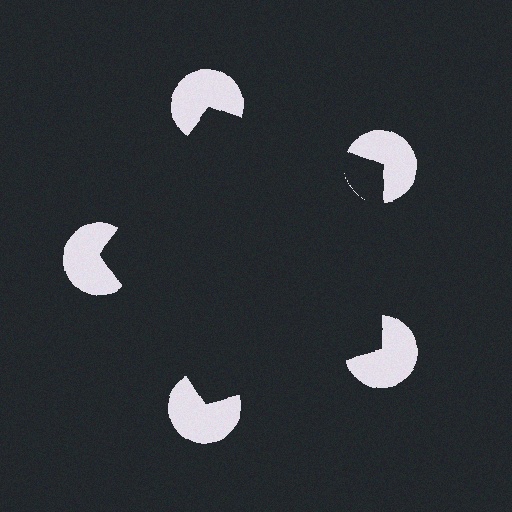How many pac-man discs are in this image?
There are 5 — one at each vertex of the illusory pentagon.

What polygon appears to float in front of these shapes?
An illusory pentagon — its edges are inferred from the aligned wedge cuts in the pac-man discs, not physically drawn.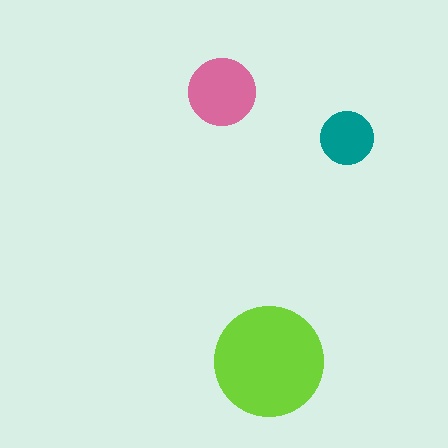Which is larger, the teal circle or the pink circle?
The pink one.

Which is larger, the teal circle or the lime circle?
The lime one.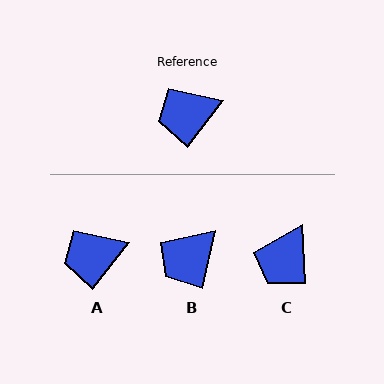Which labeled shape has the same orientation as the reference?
A.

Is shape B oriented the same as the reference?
No, it is off by about 24 degrees.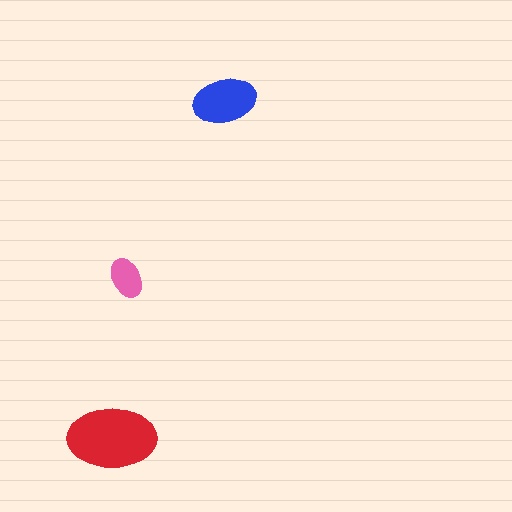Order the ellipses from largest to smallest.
the red one, the blue one, the pink one.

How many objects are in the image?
There are 3 objects in the image.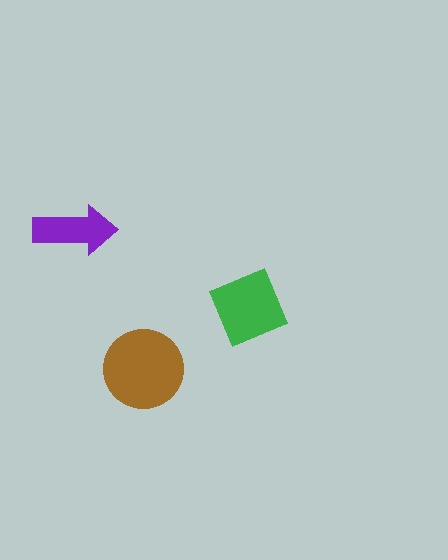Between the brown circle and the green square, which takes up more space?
The brown circle.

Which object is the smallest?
The purple arrow.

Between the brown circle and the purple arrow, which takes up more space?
The brown circle.